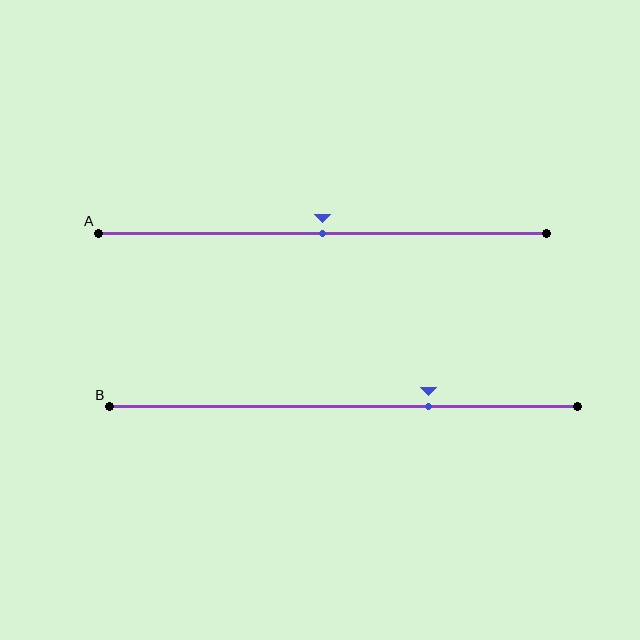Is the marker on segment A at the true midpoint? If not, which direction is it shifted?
Yes, the marker on segment A is at the true midpoint.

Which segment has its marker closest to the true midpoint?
Segment A has its marker closest to the true midpoint.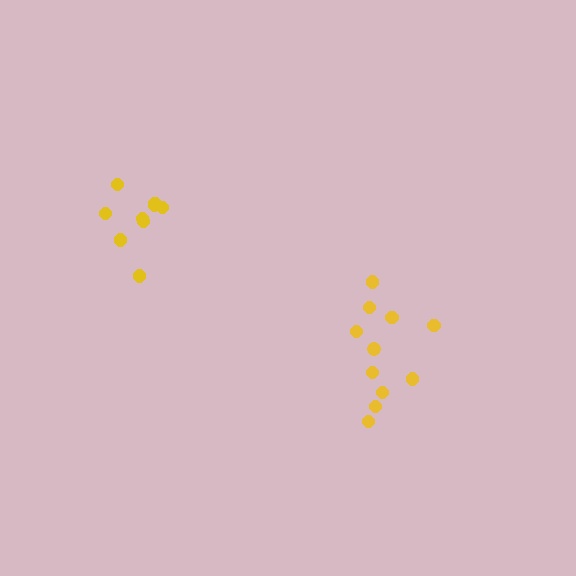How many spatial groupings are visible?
There are 2 spatial groupings.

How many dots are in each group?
Group 1: 11 dots, Group 2: 9 dots (20 total).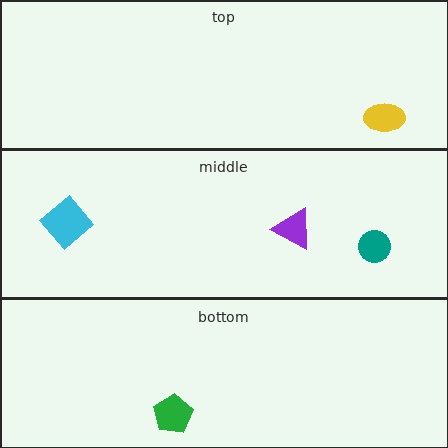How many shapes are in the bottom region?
1.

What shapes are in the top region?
The yellow ellipse.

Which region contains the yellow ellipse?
The top region.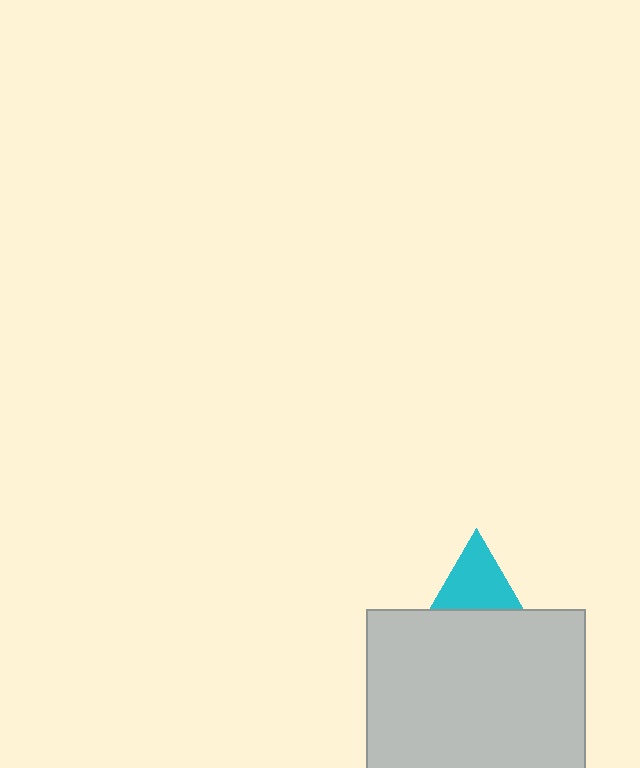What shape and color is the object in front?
The object in front is a light gray rectangle.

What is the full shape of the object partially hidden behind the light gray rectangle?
The partially hidden object is a cyan triangle.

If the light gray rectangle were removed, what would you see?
You would see the complete cyan triangle.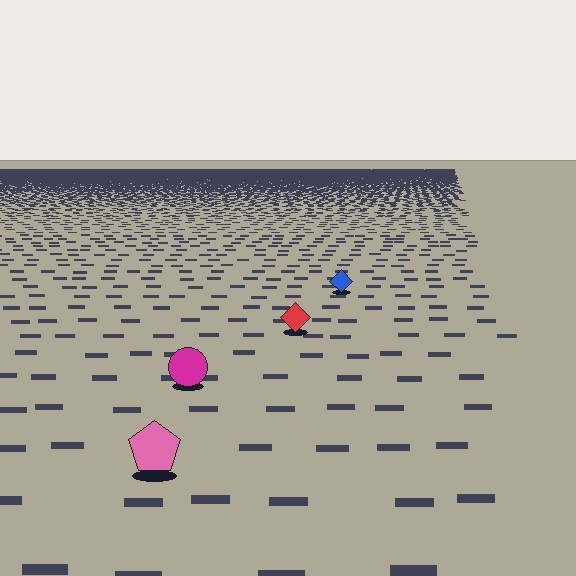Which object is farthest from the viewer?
The blue diamond is farthest from the viewer. It appears smaller and the ground texture around it is denser.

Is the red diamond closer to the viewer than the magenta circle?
No. The magenta circle is closer — you can tell from the texture gradient: the ground texture is coarser near it.